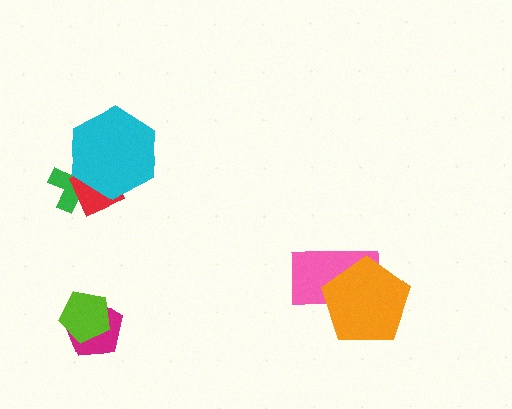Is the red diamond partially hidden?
Yes, it is partially covered by another shape.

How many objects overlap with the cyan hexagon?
2 objects overlap with the cyan hexagon.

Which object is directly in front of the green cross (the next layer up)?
The red diamond is directly in front of the green cross.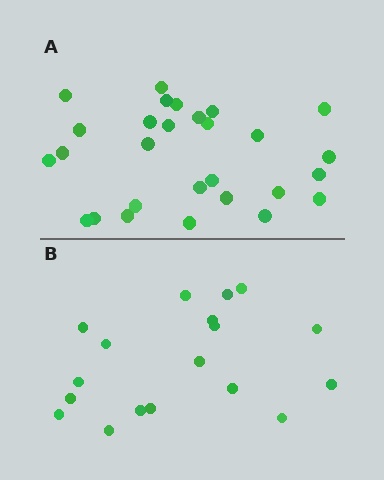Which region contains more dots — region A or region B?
Region A (the top region) has more dots.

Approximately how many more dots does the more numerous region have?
Region A has roughly 10 or so more dots than region B.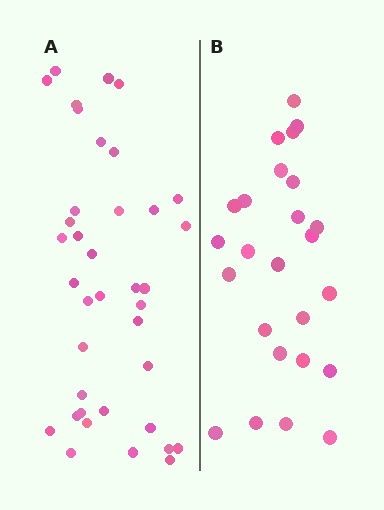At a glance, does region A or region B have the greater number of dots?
Region A (the left region) has more dots.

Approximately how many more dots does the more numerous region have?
Region A has approximately 15 more dots than region B.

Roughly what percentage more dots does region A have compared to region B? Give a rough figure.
About 50% more.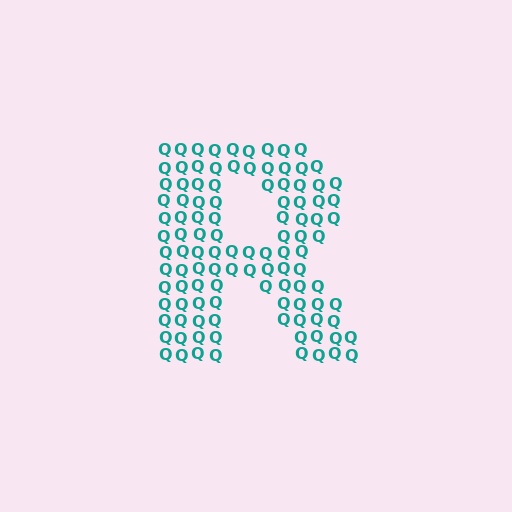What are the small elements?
The small elements are letter Q's.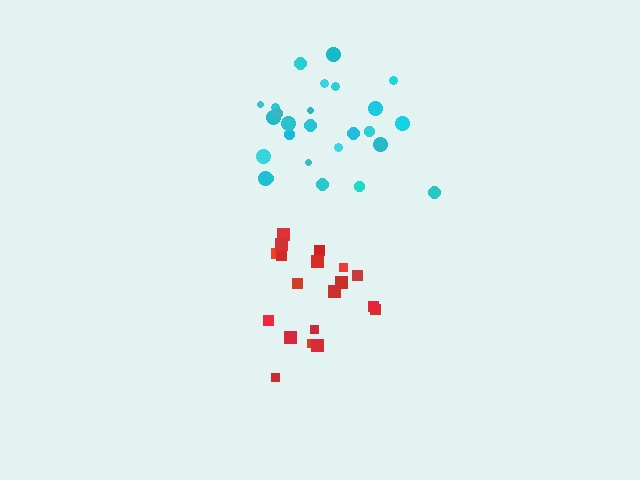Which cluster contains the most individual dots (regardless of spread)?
Cyan (26).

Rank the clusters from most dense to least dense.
cyan, red.